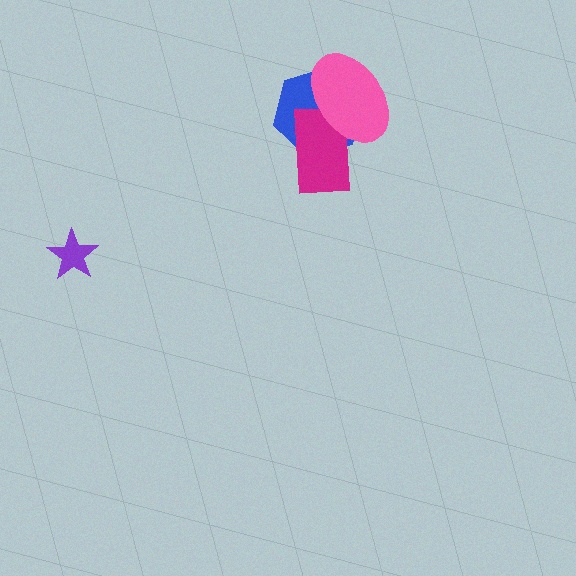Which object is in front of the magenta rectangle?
The pink ellipse is in front of the magenta rectangle.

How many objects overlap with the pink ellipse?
2 objects overlap with the pink ellipse.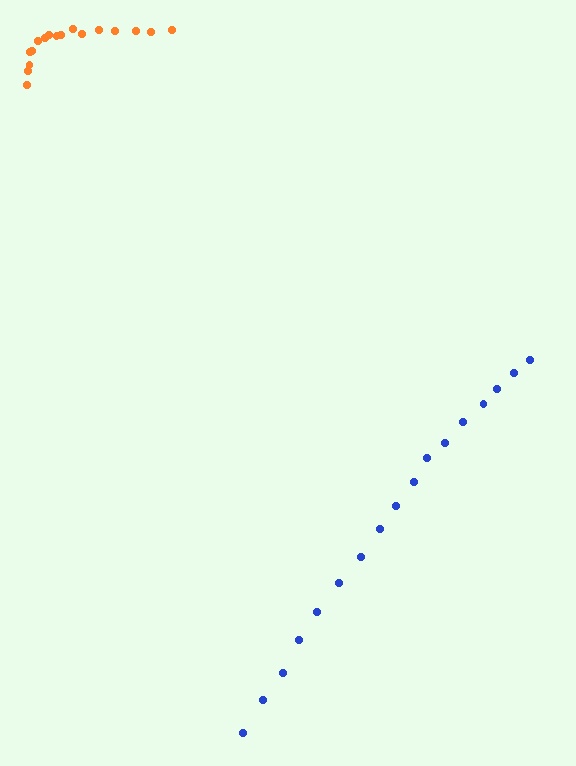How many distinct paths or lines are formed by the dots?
There are 2 distinct paths.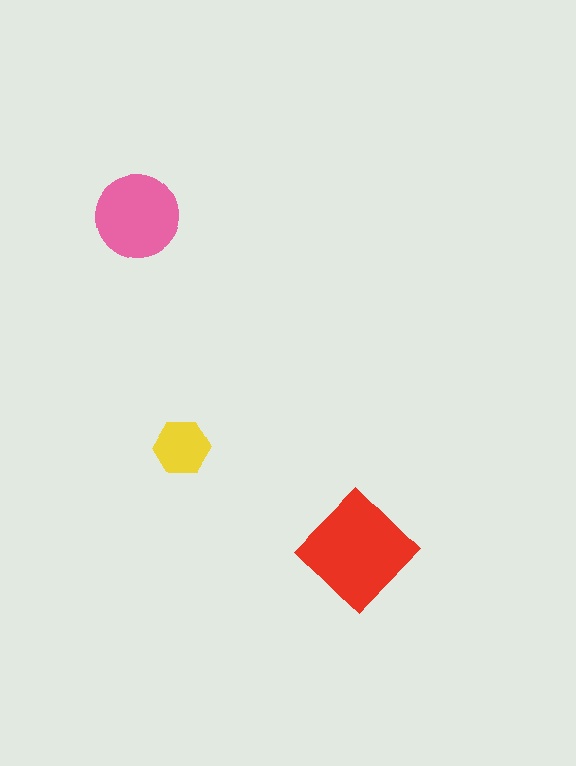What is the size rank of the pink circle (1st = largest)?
2nd.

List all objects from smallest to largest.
The yellow hexagon, the pink circle, the red diamond.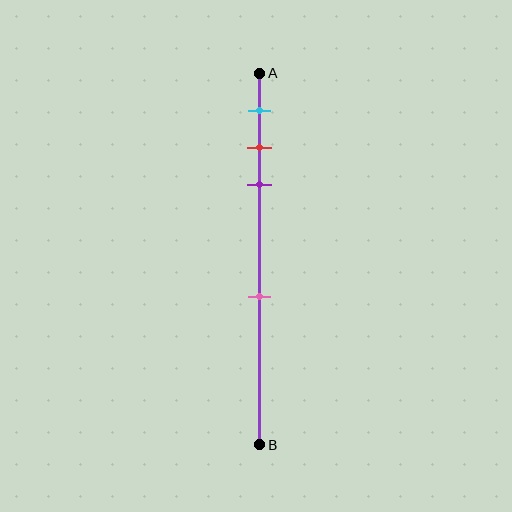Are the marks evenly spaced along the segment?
No, the marks are not evenly spaced.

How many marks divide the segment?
There are 4 marks dividing the segment.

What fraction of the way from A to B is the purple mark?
The purple mark is approximately 30% (0.3) of the way from A to B.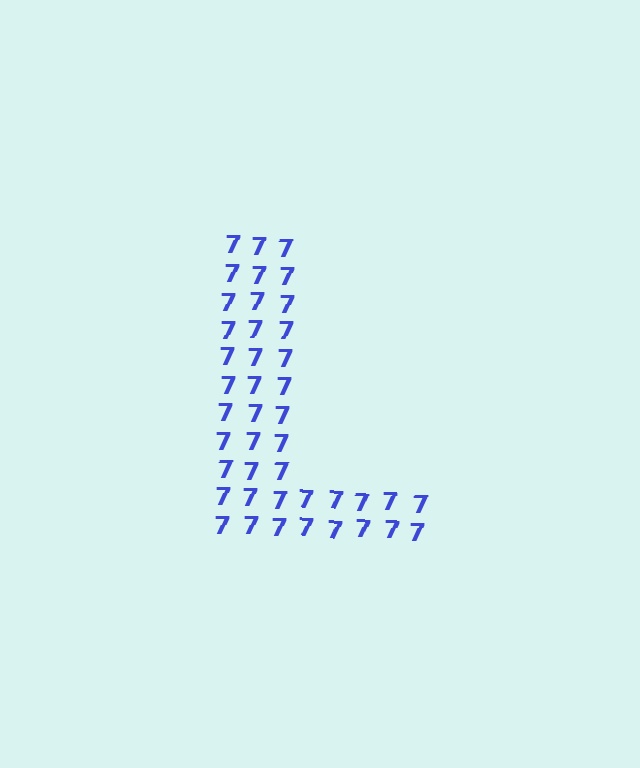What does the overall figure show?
The overall figure shows the letter L.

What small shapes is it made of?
It is made of small digit 7's.